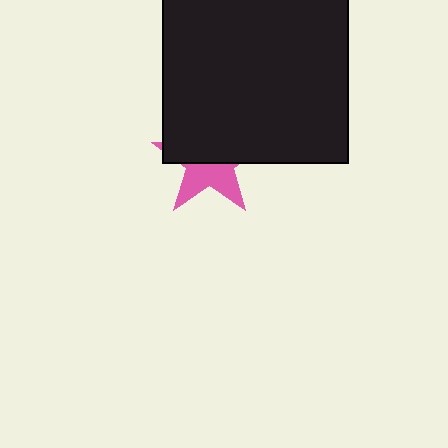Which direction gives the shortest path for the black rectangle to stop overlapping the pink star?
Moving up gives the shortest separation.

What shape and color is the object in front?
The object in front is a black rectangle.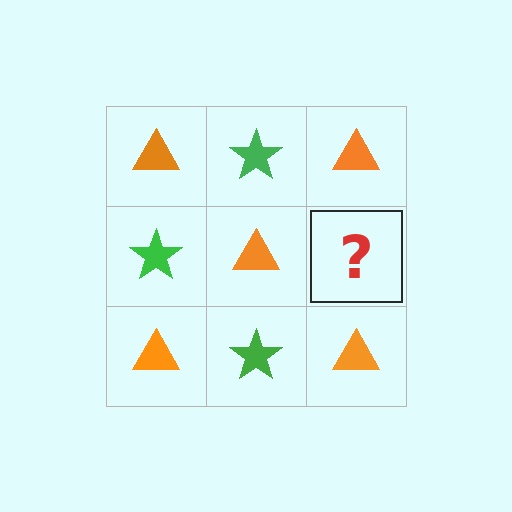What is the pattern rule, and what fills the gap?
The rule is that it alternates orange triangle and green star in a checkerboard pattern. The gap should be filled with a green star.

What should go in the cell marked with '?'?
The missing cell should contain a green star.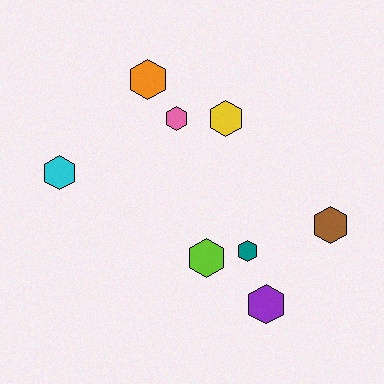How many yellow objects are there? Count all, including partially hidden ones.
There is 1 yellow object.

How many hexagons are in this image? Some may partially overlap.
There are 8 hexagons.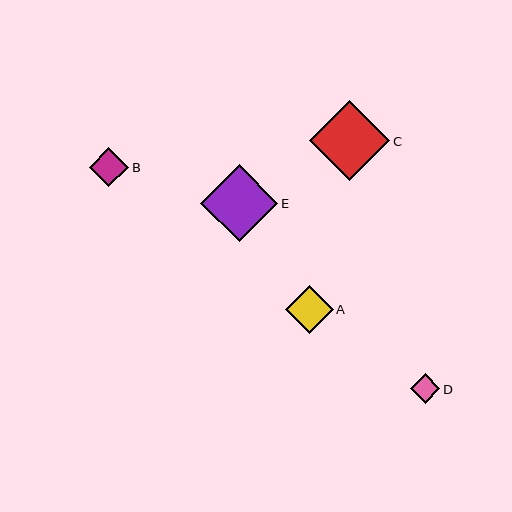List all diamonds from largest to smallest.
From largest to smallest: C, E, A, B, D.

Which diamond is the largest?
Diamond C is the largest with a size of approximately 80 pixels.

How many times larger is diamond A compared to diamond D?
Diamond A is approximately 1.6 times the size of diamond D.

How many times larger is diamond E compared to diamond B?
Diamond E is approximately 2.0 times the size of diamond B.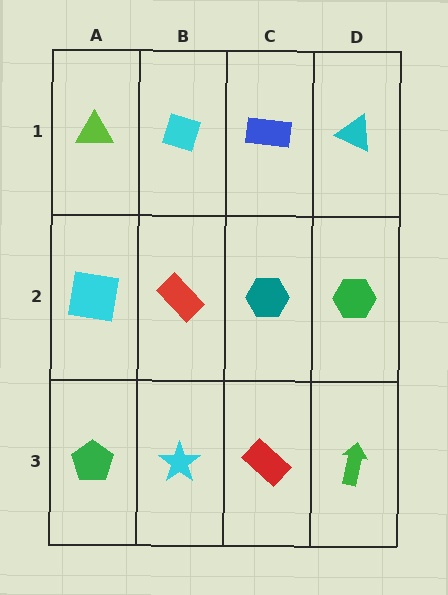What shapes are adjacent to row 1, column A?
A cyan square (row 2, column A), a cyan diamond (row 1, column B).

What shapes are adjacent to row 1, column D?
A green hexagon (row 2, column D), a blue rectangle (row 1, column C).